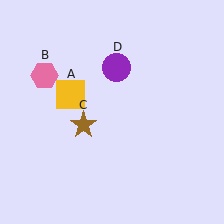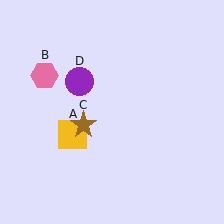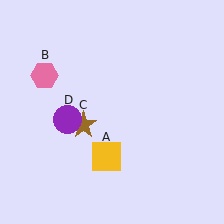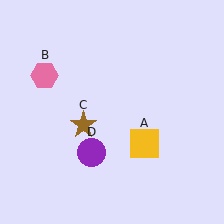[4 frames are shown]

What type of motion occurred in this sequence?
The yellow square (object A), purple circle (object D) rotated counterclockwise around the center of the scene.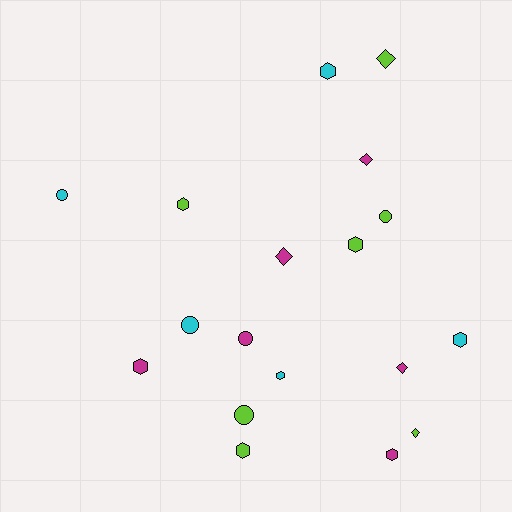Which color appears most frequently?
Lime, with 7 objects.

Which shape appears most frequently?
Hexagon, with 8 objects.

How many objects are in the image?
There are 18 objects.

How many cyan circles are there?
There are 2 cyan circles.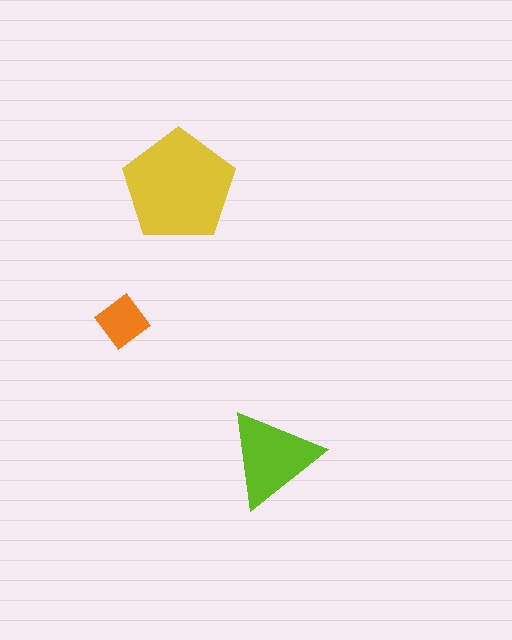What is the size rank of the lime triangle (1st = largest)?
2nd.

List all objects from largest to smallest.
The yellow pentagon, the lime triangle, the orange diamond.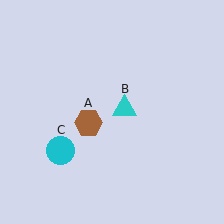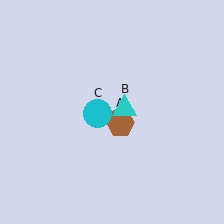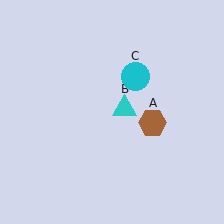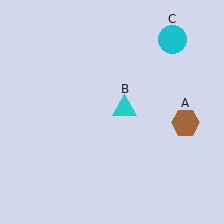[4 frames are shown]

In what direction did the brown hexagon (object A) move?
The brown hexagon (object A) moved right.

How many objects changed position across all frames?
2 objects changed position: brown hexagon (object A), cyan circle (object C).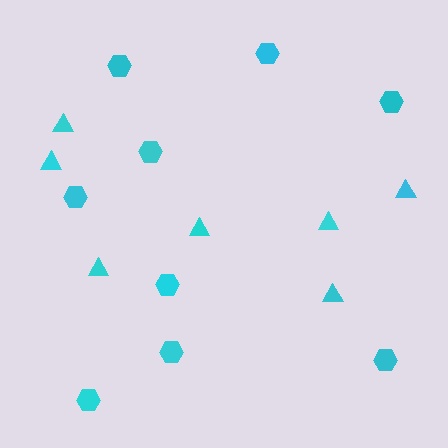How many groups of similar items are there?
There are 2 groups: one group of hexagons (9) and one group of triangles (7).